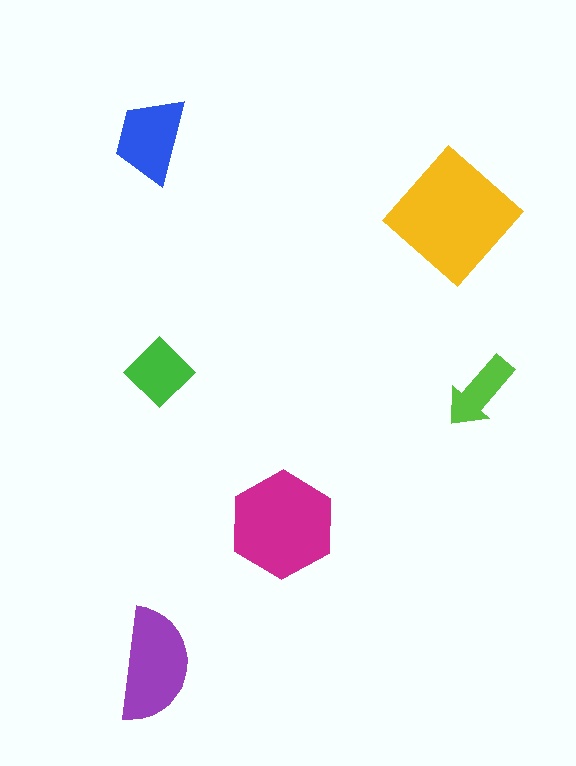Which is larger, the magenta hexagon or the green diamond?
The magenta hexagon.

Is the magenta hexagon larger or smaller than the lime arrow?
Larger.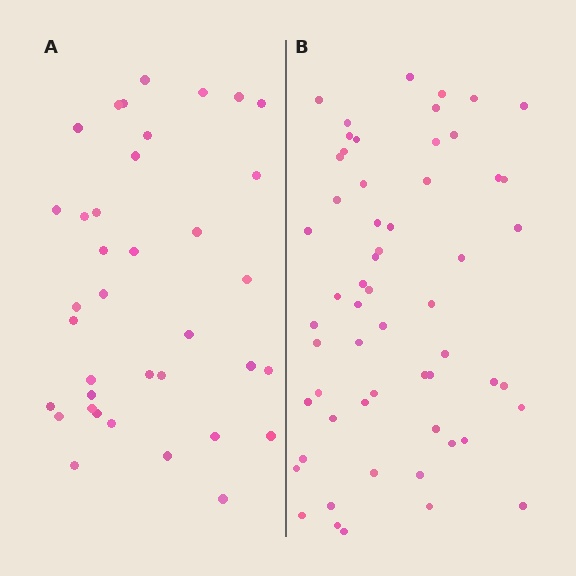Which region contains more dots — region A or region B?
Region B (the right region) has more dots.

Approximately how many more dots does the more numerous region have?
Region B has approximately 20 more dots than region A.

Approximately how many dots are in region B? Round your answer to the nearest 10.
About 60 dots. (The exact count is 58, which rounds to 60.)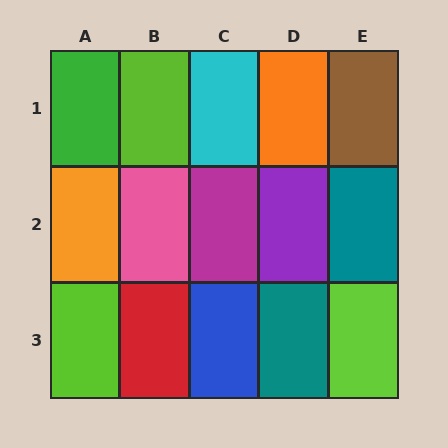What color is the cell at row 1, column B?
Lime.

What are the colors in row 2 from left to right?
Orange, pink, magenta, purple, teal.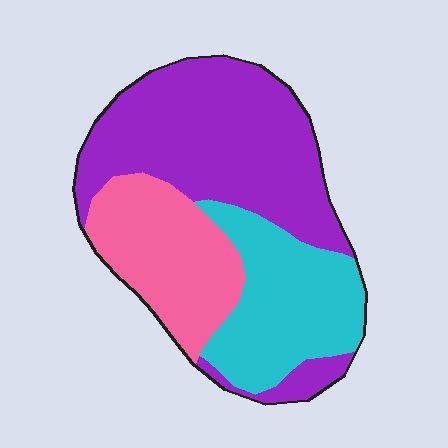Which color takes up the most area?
Purple, at roughly 50%.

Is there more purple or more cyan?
Purple.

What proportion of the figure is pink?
Pink takes up about one quarter (1/4) of the figure.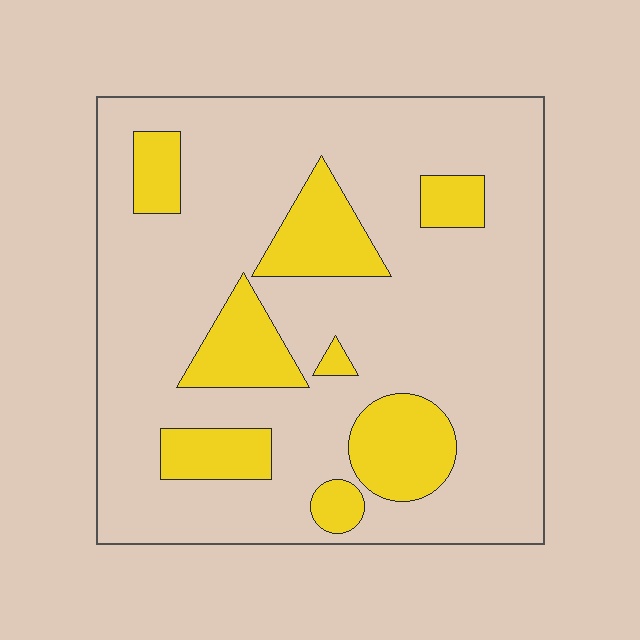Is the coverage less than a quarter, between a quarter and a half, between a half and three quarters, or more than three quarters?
Less than a quarter.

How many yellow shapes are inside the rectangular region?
8.